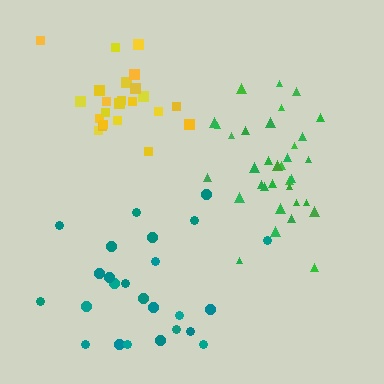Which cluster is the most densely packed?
Yellow.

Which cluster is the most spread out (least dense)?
Teal.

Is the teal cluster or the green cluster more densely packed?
Green.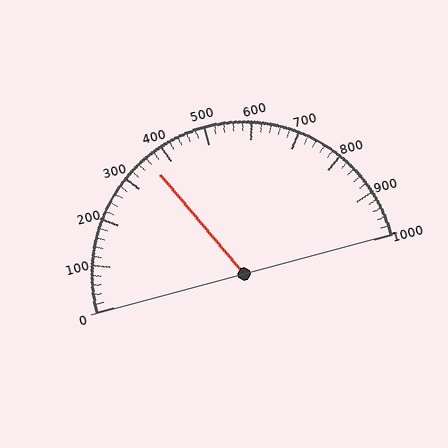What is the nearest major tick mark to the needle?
The nearest major tick mark is 400.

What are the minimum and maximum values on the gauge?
The gauge ranges from 0 to 1000.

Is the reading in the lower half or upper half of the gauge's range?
The reading is in the lower half of the range (0 to 1000).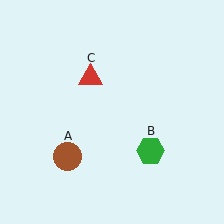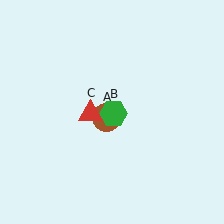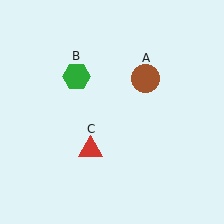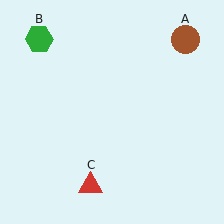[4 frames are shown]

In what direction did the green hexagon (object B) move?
The green hexagon (object B) moved up and to the left.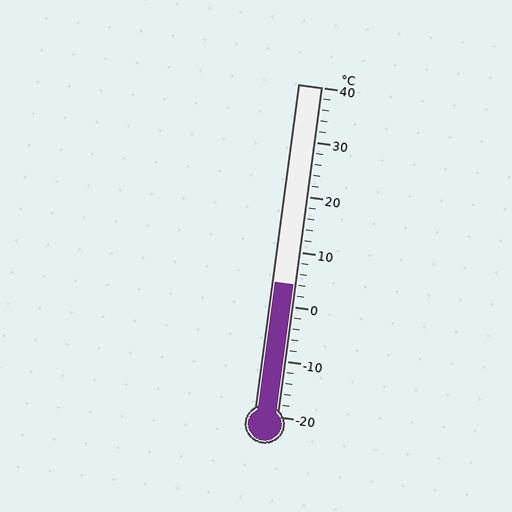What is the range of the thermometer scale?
The thermometer scale ranges from -20°C to 40°C.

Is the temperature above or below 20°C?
The temperature is below 20°C.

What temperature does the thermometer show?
The thermometer shows approximately 4°C.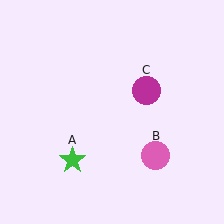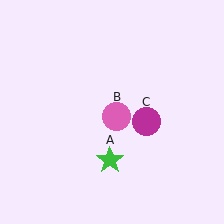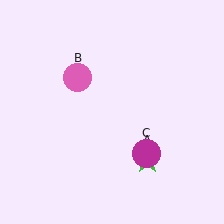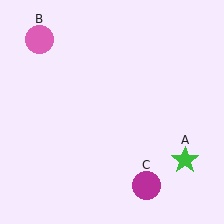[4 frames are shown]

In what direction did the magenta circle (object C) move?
The magenta circle (object C) moved down.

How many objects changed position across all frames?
3 objects changed position: green star (object A), pink circle (object B), magenta circle (object C).